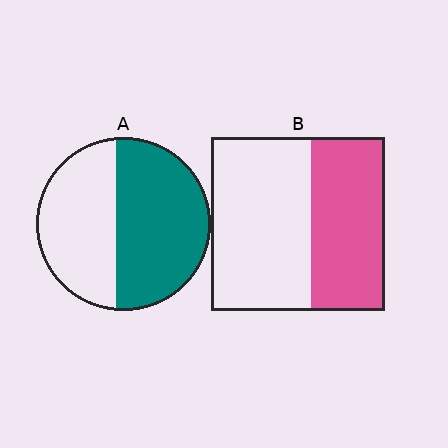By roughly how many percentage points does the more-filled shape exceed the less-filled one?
By roughly 15 percentage points (A over B).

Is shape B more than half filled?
No.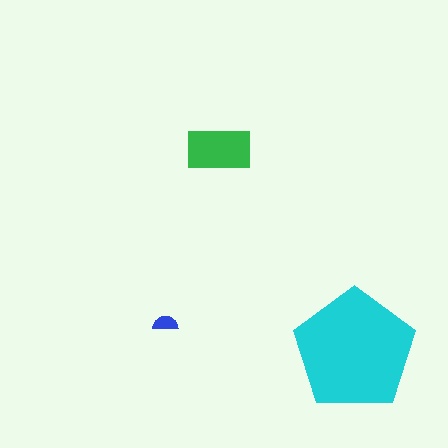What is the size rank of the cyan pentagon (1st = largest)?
1st.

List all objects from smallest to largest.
The blue semicircle, the green rectangle, the cyan pentagon.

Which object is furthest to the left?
The blue semicircle is leftmost.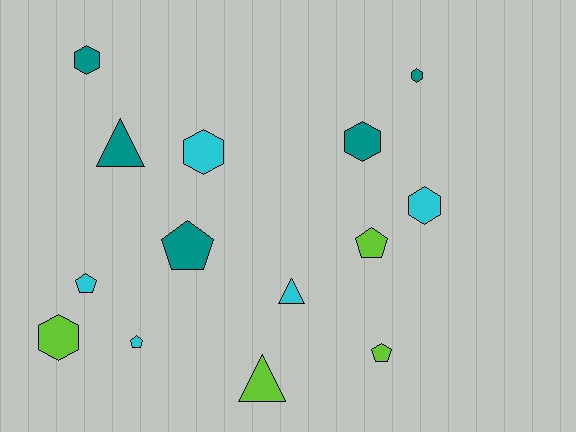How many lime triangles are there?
There is 1 lime triangle.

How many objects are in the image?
There are 14 objects.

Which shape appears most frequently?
Hexagon, with 6 objects.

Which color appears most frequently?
Cyan, with 5 objects.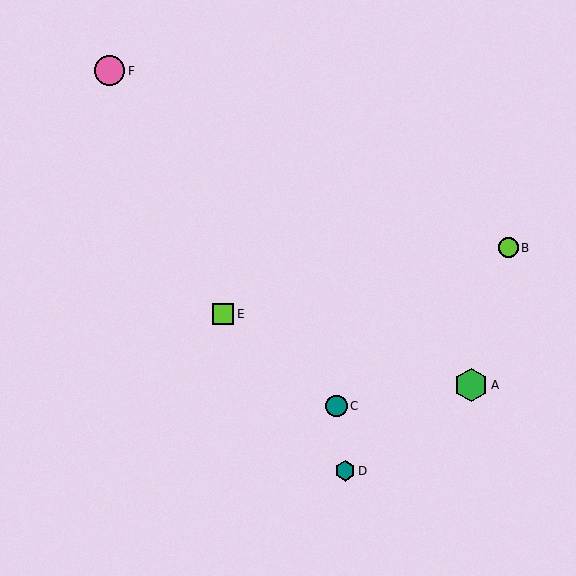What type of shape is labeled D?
Shape D is a teal hexagon.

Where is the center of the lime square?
The center of the lime square is at (223, 314).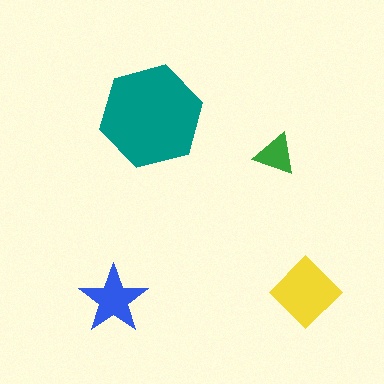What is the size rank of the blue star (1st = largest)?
3rd.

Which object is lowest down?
The blue star is bottommost.